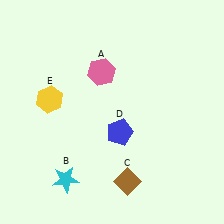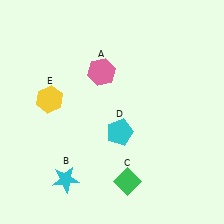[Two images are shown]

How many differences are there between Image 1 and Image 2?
There are 2 differences between the two images.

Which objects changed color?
C changed from brown to green. D changed from blue to cyan.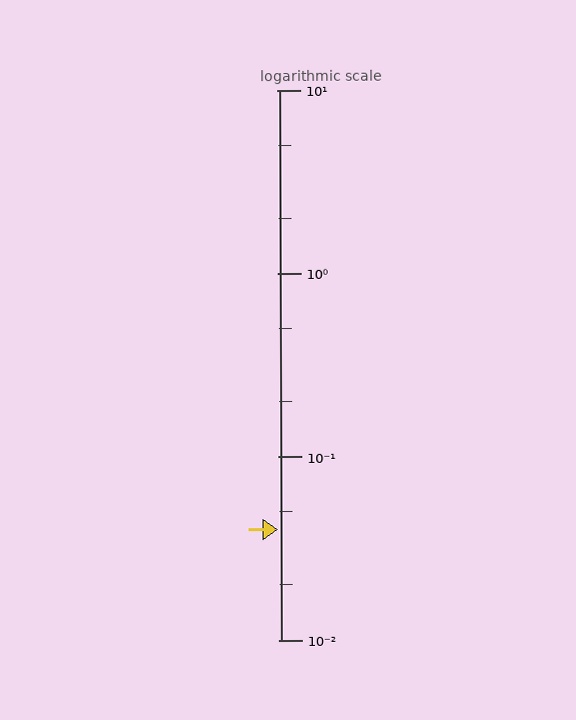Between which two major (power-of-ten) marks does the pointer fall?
The pointer is between 0.01 and 0.1.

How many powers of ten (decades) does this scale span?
The scale spans 3 decades, from 0.01 to 10.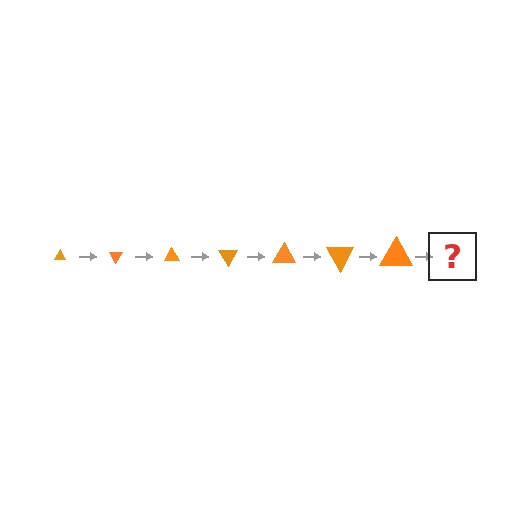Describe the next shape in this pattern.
It should be a triangle, larger than the previous one and rotated 420 degrees from the start.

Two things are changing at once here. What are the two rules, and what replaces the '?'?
The two rules are that the triangle grows larger each step and it rotates 60 degrees each step. The '?' should be a triangle, larger than the previous one and rotated 420 degrees from the start.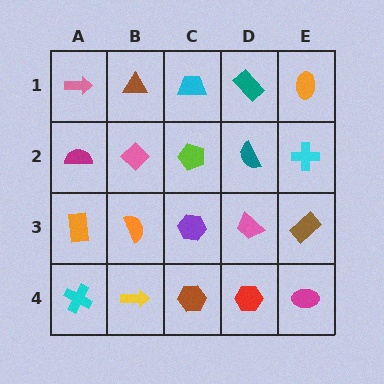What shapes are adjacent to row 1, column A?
A magenta semicircle (row 2, column A), a brown triangle (row 1, column B).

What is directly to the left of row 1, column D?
A cyan trapezoid.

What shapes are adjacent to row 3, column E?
A cyan cross (row 2, column E), a magenta ellipse (row 4, column E), a pink trapezoid (row 3, column D).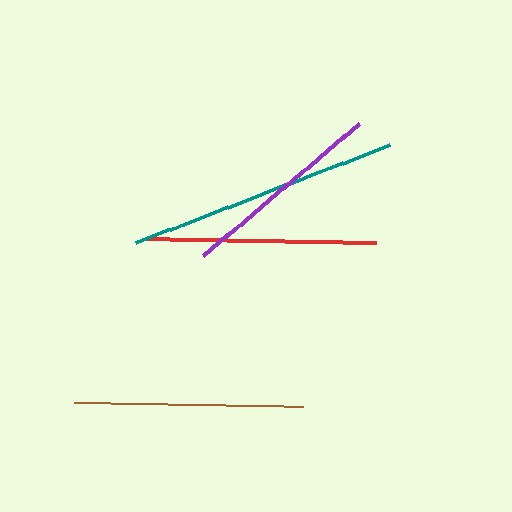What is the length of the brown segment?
The brown segment is approximately 229 pixels long.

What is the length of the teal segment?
The teal segment is approximately 272 pixels long.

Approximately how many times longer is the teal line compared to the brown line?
The teal line is approximately 1.2 times the length of the brown line.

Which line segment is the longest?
The teal line is the longest at approximately 272 pixels.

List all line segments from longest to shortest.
From longest to shortest: teal, red, brown, purple.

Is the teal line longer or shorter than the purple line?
The teal line is longer than the purple line.